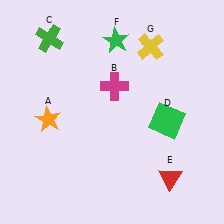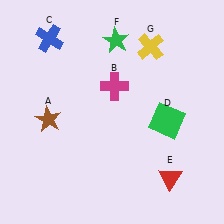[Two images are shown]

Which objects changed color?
A changed from orange to brown. C changed from green to blue.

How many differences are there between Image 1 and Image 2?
There are 2 differences between the two images.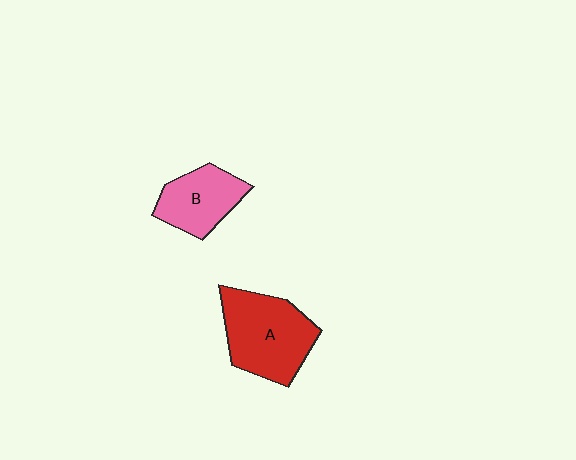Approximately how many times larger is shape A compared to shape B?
Approximately 1.5 times.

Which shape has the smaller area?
Shape B (pink).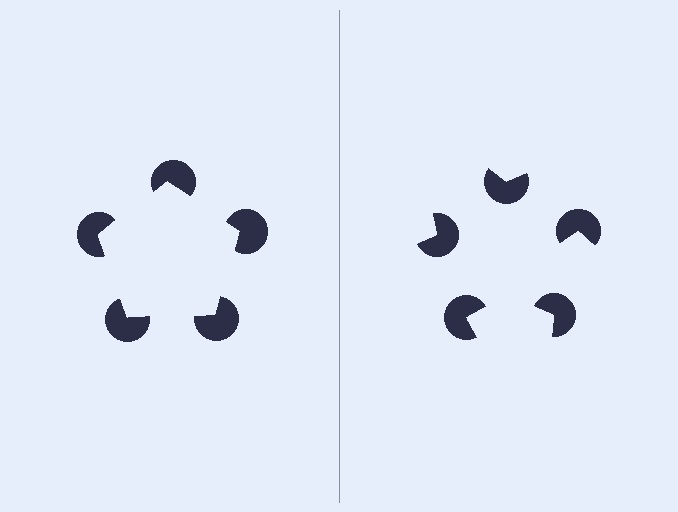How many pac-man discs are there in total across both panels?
10 — 5 on each side.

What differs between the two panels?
The pac-man discs are positioned identically on both sides; only the wedge orientations differ. On the left they align to a pentagon; on the right they are misaligned.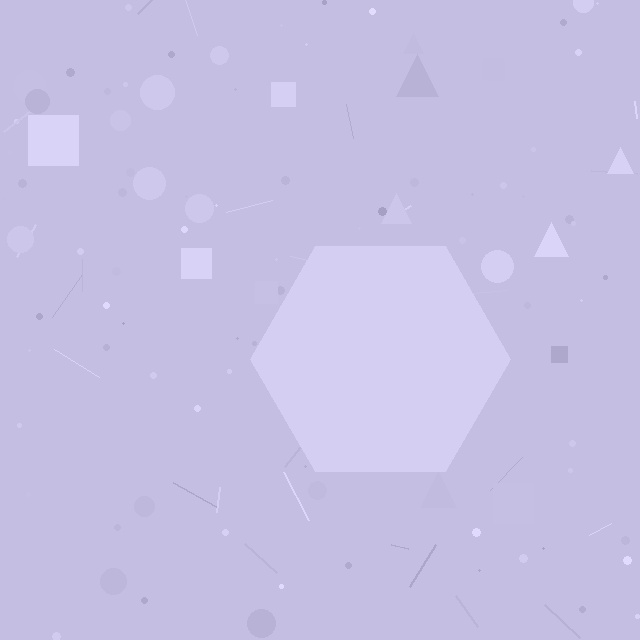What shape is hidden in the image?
A hexagon is hidden in the image.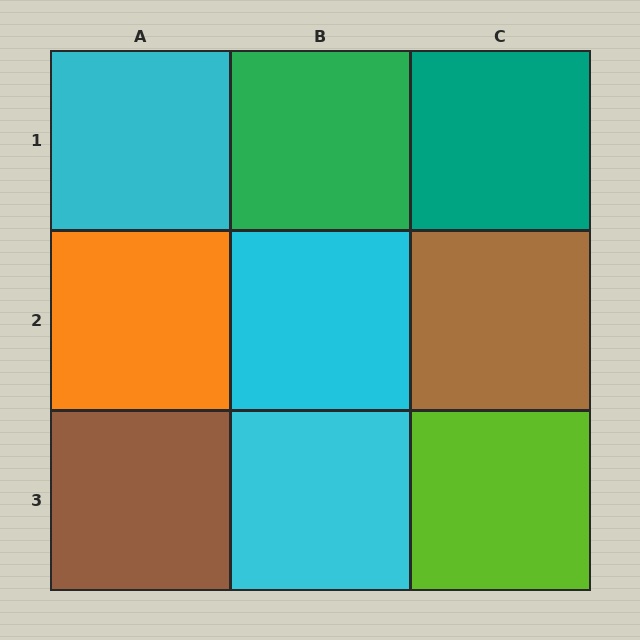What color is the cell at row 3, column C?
Lime.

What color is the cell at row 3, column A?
Brown.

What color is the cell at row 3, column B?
Cyan.